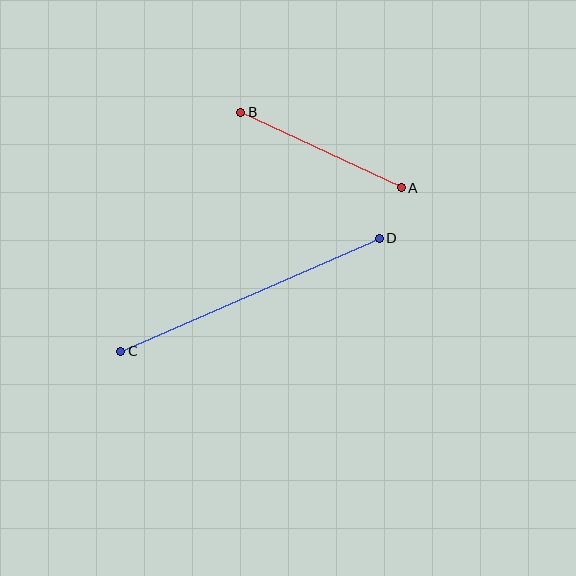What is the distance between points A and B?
The distance is approximately 177 pixels.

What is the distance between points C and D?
The distance is approximately 282 pixels.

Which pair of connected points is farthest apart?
Points C and D are farthest apart.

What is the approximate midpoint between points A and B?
The midpoint is at approximately (321, 150) pixels.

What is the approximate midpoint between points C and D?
The midpoint is at approximately (250, 295) pixels.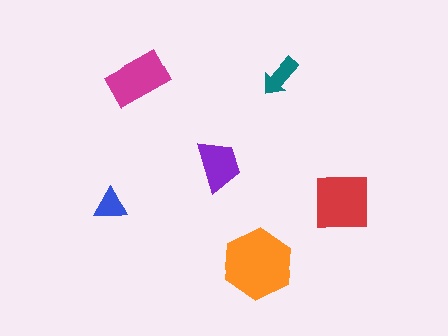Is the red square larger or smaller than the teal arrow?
Larger.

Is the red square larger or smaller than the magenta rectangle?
Larger.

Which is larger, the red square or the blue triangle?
The red square.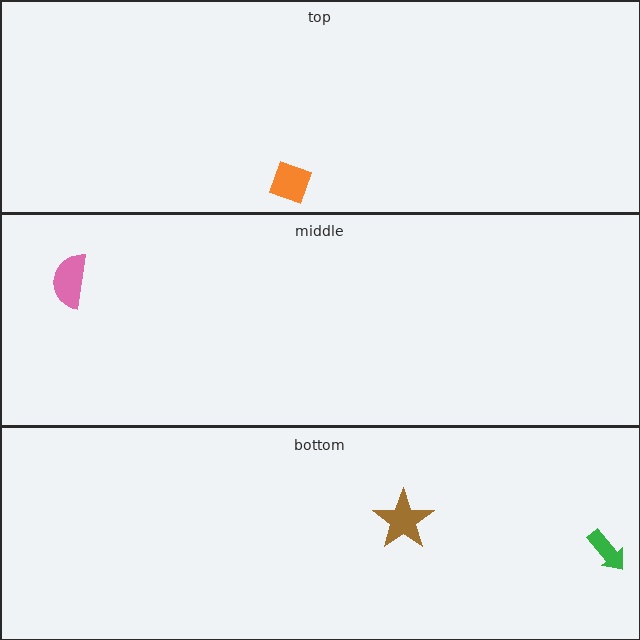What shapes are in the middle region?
The pink semicircle.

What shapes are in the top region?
The orange diamond.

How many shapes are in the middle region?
1.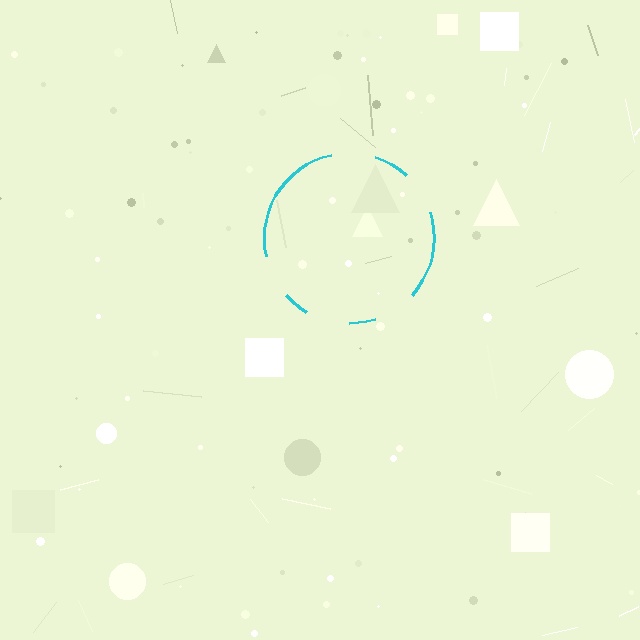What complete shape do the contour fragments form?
The contour fragments form a circle.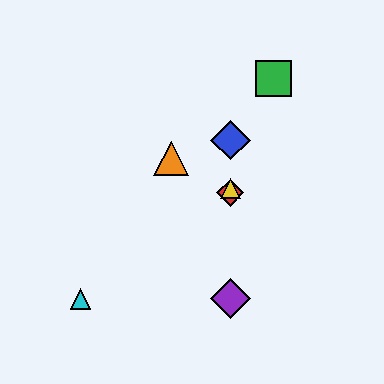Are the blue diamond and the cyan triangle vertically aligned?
No, the blue diamond is at x≈230 and the cyan triangle is at x≈81.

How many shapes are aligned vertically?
4 shapes (the red diamond, the blue diamond, the yellow triangle, the purple diamond) are aligned vertically.